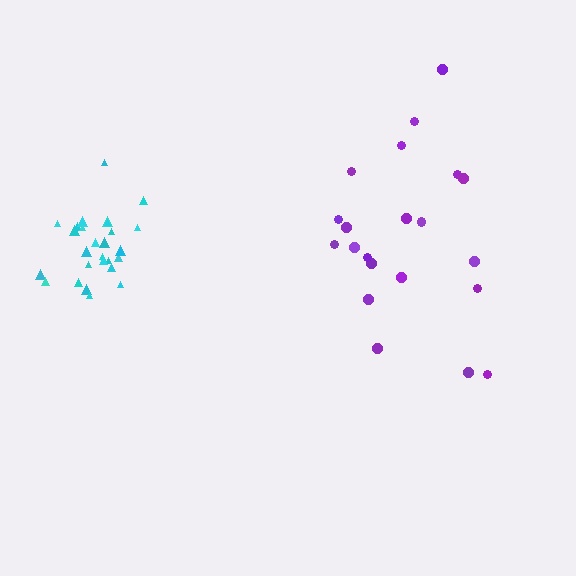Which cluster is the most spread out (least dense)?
Purple.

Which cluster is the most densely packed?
Cyan.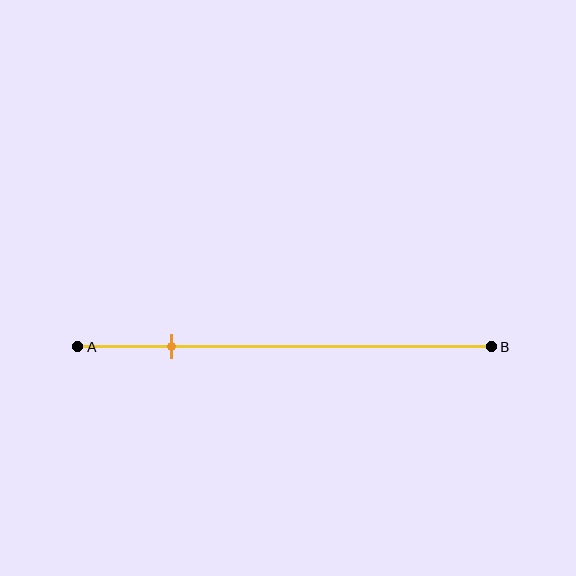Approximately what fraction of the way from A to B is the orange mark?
The orange mark is approximately 25% of the way from A to B.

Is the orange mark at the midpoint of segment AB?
No, the mark is at about 25% from A, not at the 50% midpoint.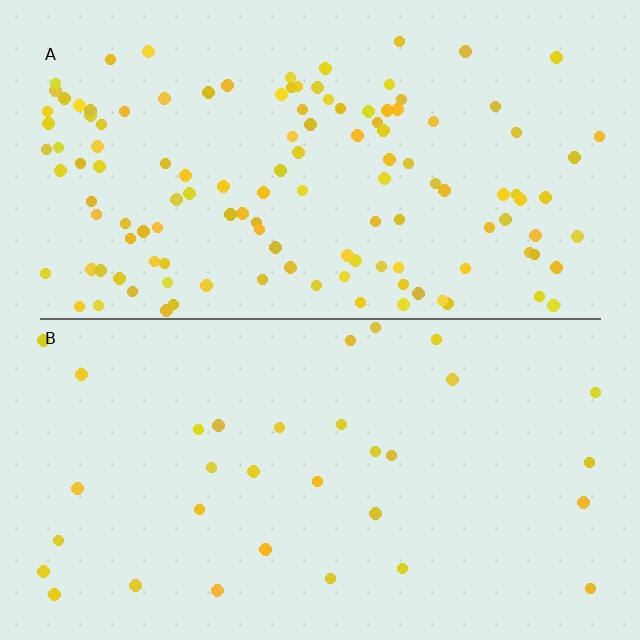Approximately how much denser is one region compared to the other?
Approximately 3.9× — region A over region B.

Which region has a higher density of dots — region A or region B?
A (the top).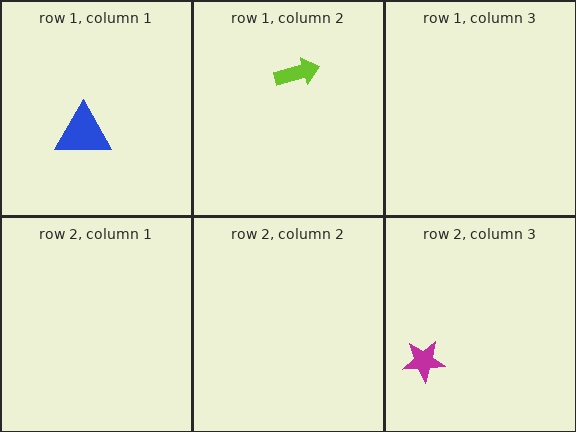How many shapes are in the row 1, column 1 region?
1.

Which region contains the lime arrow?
The row 1, column 2 region.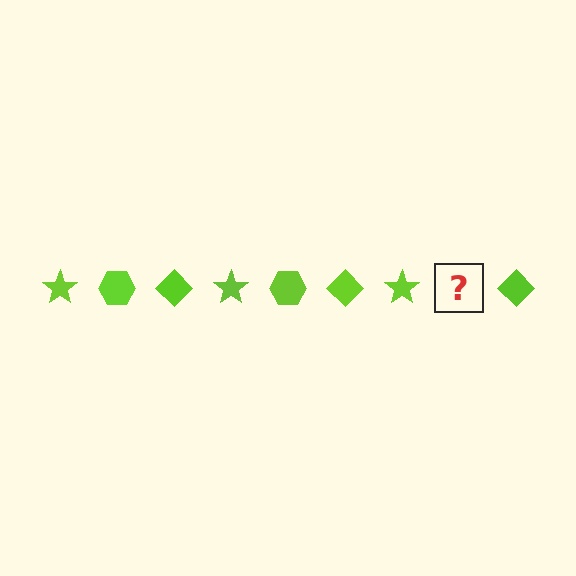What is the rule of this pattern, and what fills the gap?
The rule is that the pattern cycles through star, hexagon, diamond shapes in lime. The gap should be filled with a lime hexagon.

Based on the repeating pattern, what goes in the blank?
The blank should be a lime hexagon.